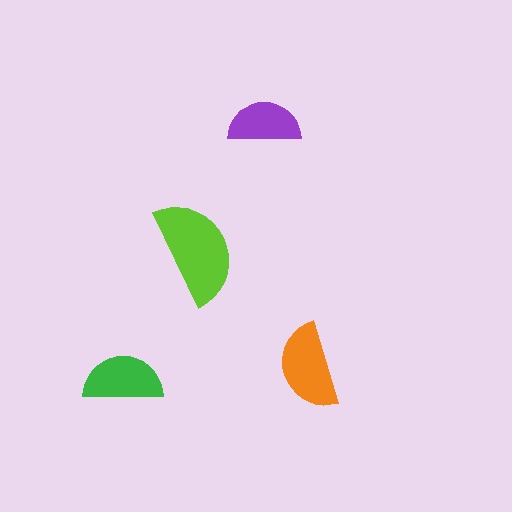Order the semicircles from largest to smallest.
the lime one, the orange one, the green one, the purple one.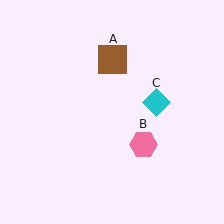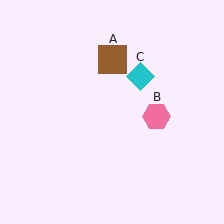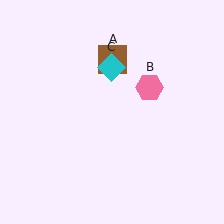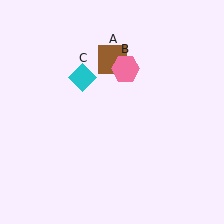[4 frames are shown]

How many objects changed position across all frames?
2 objects changed position: pink hexagon (object B), cyan diamond (object C).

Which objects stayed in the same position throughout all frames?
Brown square (object A) remained stationary.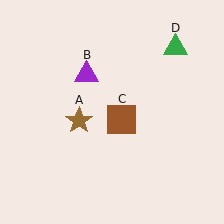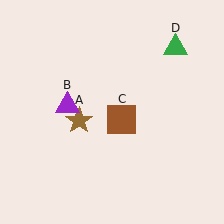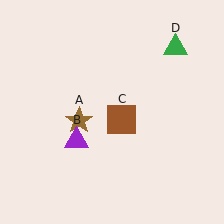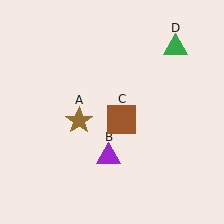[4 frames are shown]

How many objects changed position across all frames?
1 object changed position: purple triangle (object B).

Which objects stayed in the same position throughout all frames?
Brown star (object A) and brown square (object C) and green triangle (object D) remained stationary.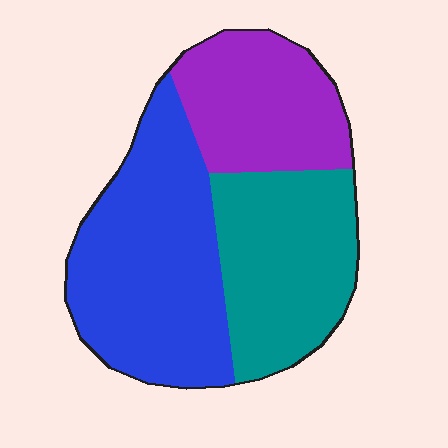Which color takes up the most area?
Blue, at roughly 45%.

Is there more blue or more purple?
Blue.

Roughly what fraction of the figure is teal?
Teal covers roughly 30% of the figure.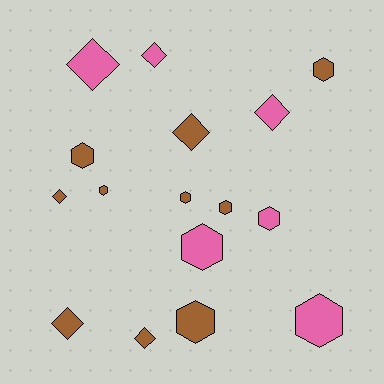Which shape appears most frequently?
Hexagon, with 9 objects.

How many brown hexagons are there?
There are 6 brown hexagons.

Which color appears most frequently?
Brown, with 10 objects.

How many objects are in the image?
There are 16 objects.